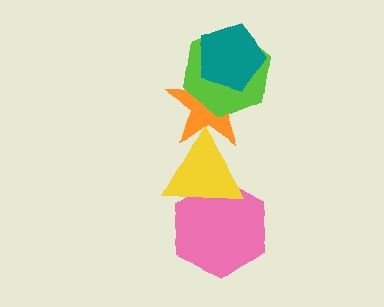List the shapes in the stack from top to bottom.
From top to bottom: the teal pentagon, the lime hexagon, the orange star, the yellow triangle, the pink hexagon.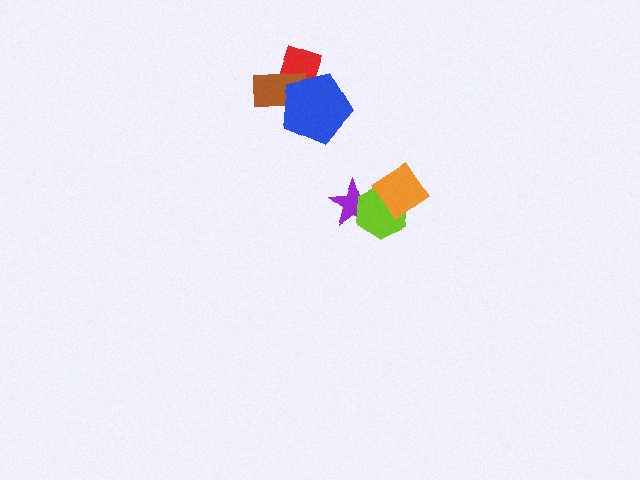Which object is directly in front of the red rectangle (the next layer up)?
The brown rectangle is directly in front of the red rectangle.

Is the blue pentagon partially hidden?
No, no other shape covers it.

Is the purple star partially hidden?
Yes, it is partially covered by another shape.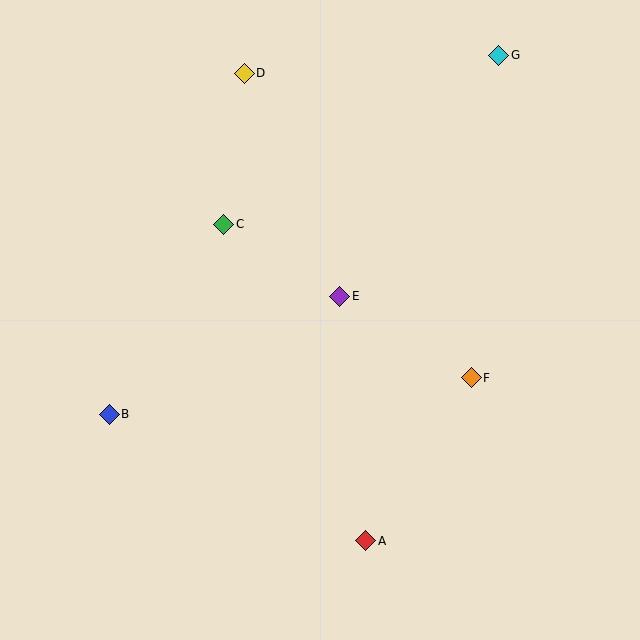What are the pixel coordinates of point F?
Point F is at (471, 378).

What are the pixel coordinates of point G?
Point G is at (499, 55).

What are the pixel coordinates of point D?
Point D is at (244, 73).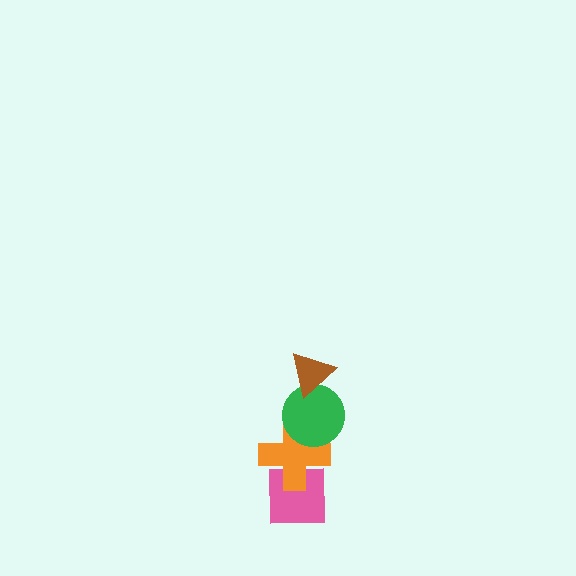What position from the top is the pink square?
The pink square is 4th from the top.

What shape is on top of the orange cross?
The green circle is on top of the orange cross.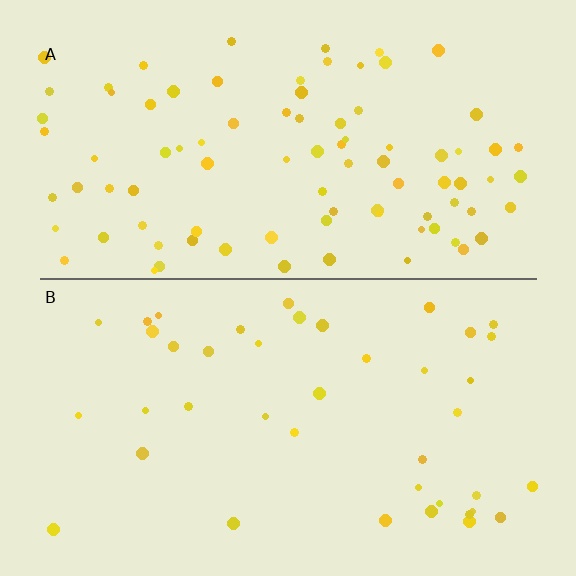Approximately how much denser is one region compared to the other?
Approximately 2.1× — region A over region B.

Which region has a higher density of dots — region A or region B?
A (the top).